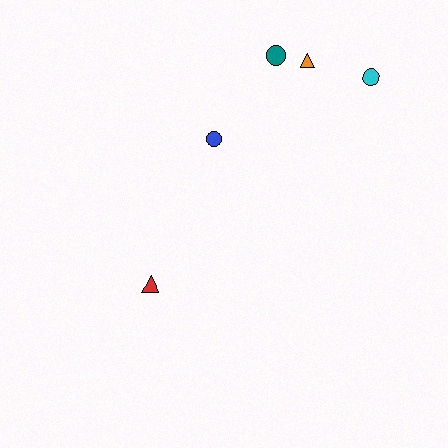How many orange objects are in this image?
There is 1 orange object.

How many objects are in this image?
There are 5 objects.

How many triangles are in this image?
There are 2 triangles.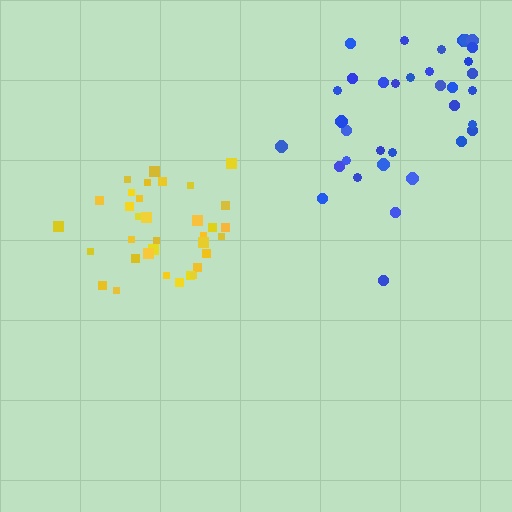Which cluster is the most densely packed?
Yellow.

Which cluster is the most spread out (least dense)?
Blue.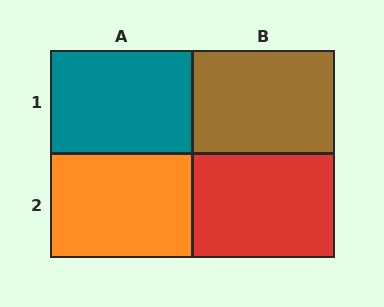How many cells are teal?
1 cell is teal.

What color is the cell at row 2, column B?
Red.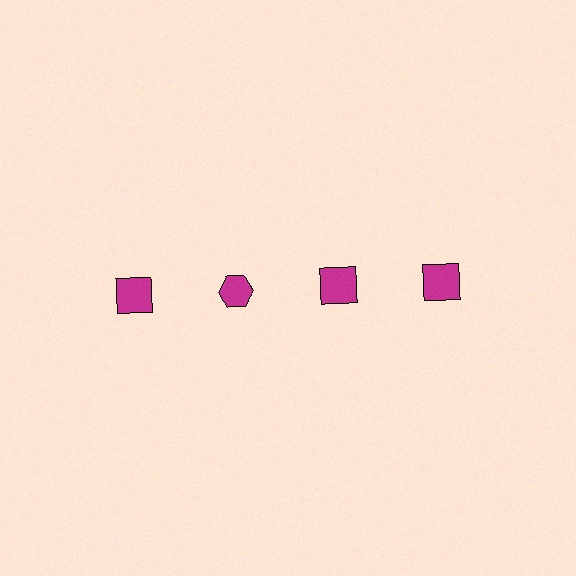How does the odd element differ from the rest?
It has a different shape: hexagon instead of square.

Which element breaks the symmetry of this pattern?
The magenta hexagon in the top row, second from left column breaks the symmetry. All other shapes are magenta squares.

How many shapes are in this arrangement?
There are 4 shapes arranged in a grid pattern.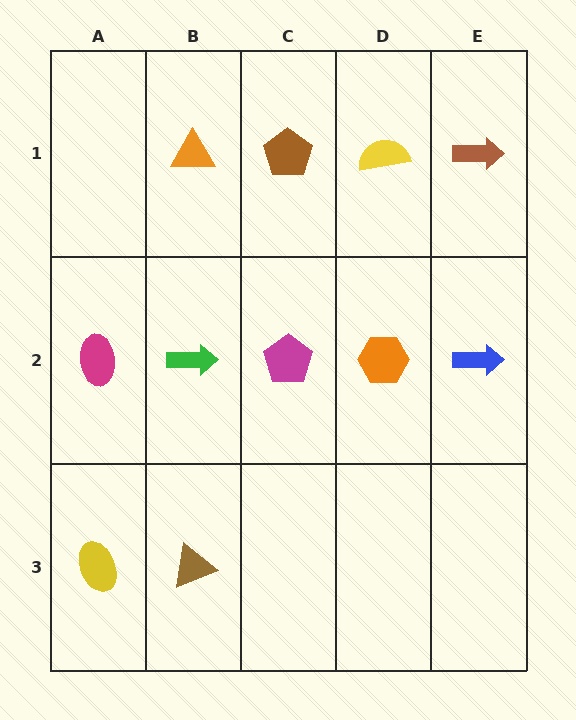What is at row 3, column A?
A yellow ellipse.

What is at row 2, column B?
A green arrow.